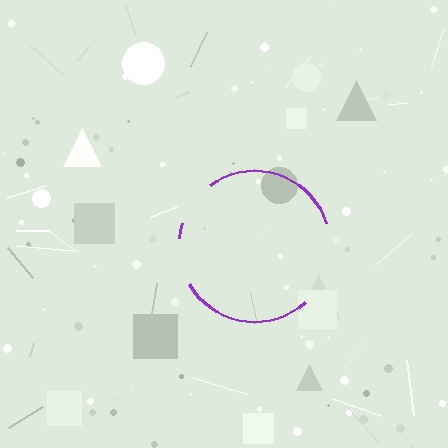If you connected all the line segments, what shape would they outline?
They would outline a circle.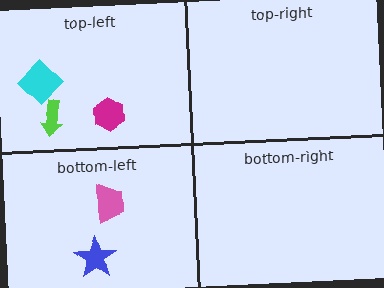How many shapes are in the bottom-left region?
2.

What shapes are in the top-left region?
The lime arrow, the magenta hexagon, the cyan diamond.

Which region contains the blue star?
The bottom-left region.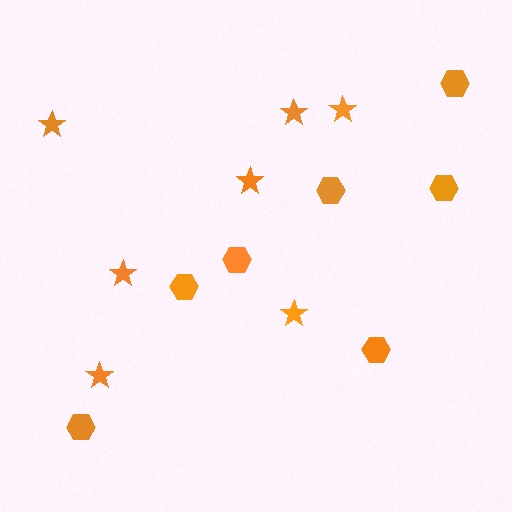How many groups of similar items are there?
There are 2 groups: one group of stars (7) and one group of hexagons (7).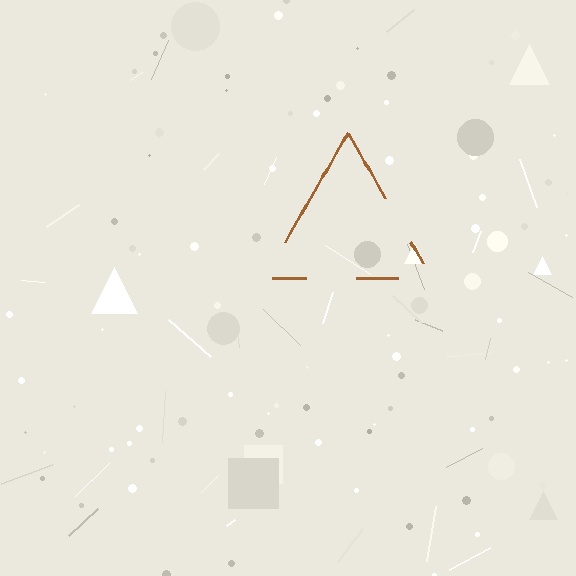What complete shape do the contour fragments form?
The contour fragments form a triangle.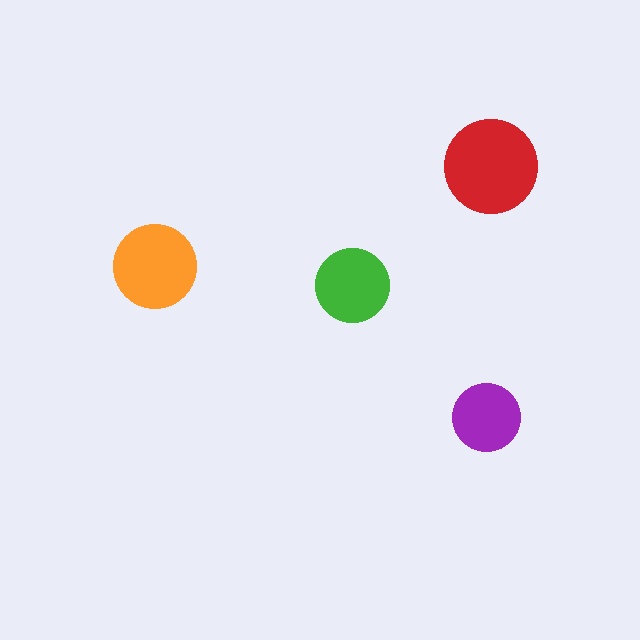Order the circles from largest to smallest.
the red one, the orange one, the green one, the purple one.